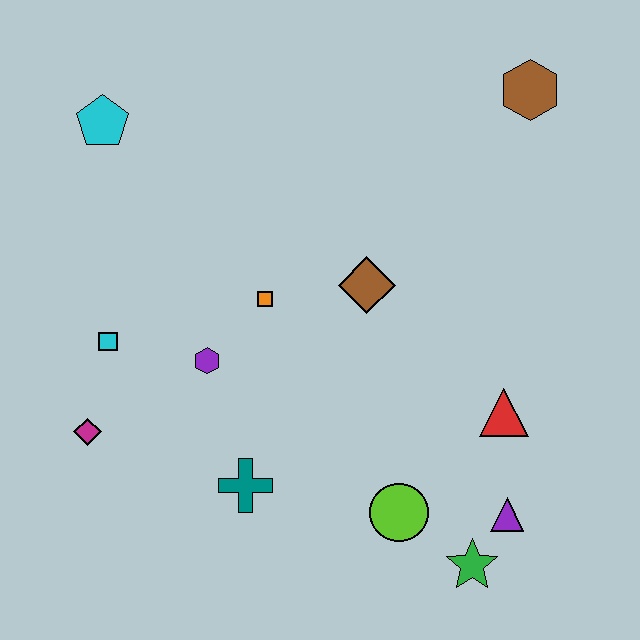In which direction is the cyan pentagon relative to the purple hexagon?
The cyan pentagon is above the purple hexagon.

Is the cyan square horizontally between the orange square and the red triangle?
No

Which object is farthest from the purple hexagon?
The brown hexagon is farthest from the purple hexagon.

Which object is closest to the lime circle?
The green star is closest to the lime circle.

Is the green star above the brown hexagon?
No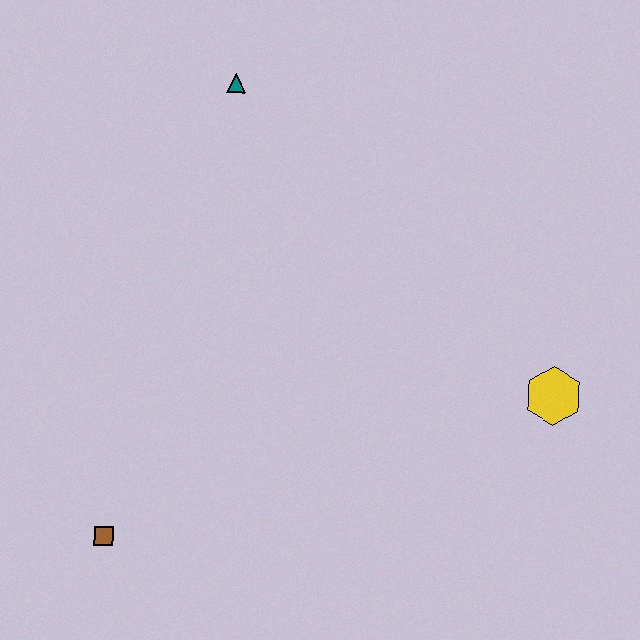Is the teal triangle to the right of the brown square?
Yes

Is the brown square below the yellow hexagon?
Yes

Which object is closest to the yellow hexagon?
The teal triangle is closest to the yellow hexagon.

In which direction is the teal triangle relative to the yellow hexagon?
The teal triangle is to the left of the yellow hexagon.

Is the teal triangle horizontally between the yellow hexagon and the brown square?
Yes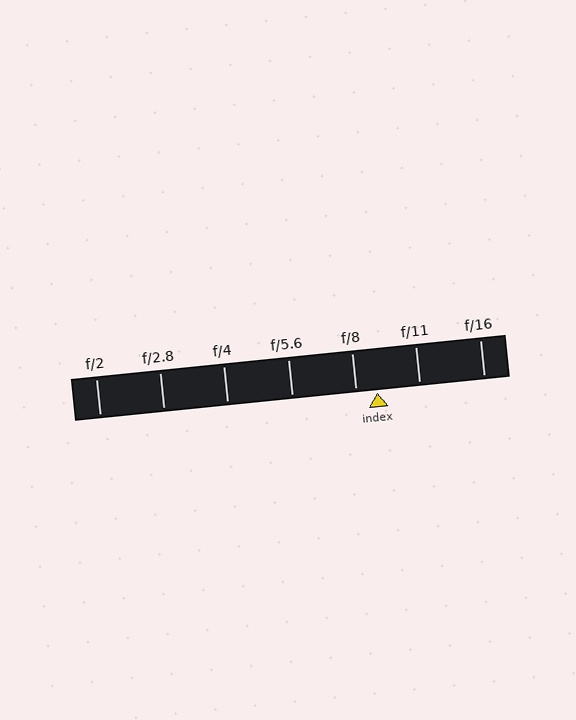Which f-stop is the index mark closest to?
The index mark is closest to f/8.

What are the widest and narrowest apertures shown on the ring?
The widest aperture shown is f/2 and the narrowest is f/16.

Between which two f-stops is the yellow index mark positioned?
The index mark is between f/8 and f/11.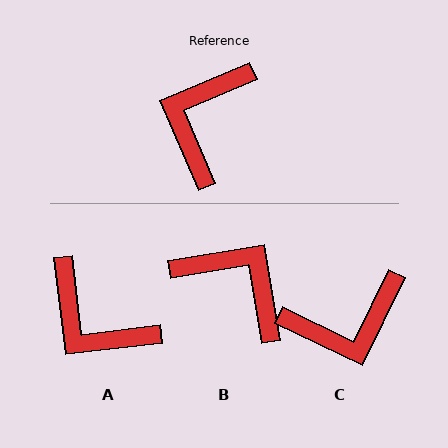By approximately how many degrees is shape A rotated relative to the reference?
Approximately 74 degrees counter-clockwise.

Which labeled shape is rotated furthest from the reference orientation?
C, about 131 degrees away.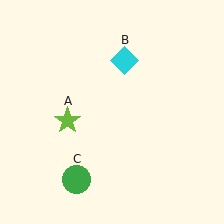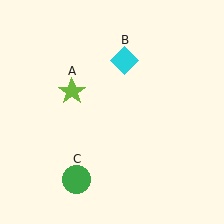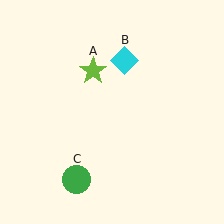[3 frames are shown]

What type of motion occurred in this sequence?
The lime star (object A) rotated clockwise around the center of the scene.